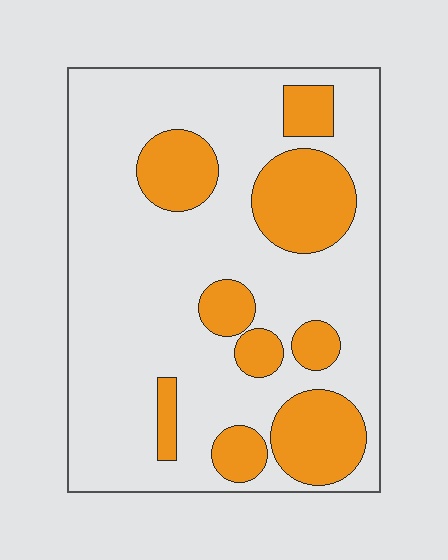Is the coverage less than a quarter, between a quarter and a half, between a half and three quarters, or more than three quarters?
Between a quarter and a half.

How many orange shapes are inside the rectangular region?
9.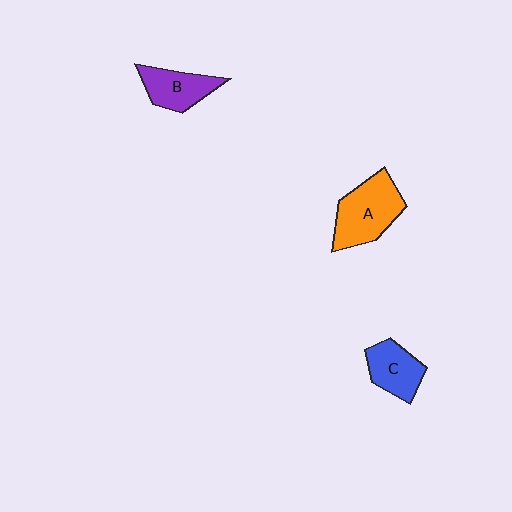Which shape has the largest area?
Shape A (orange).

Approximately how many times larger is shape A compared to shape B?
Approximately 1.4 times.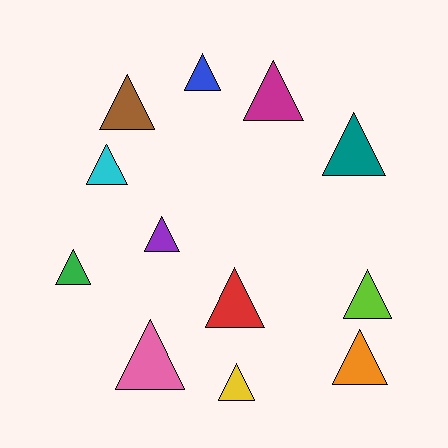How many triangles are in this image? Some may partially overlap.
There are 12 triangles.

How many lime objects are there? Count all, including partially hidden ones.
There is 1 lime object.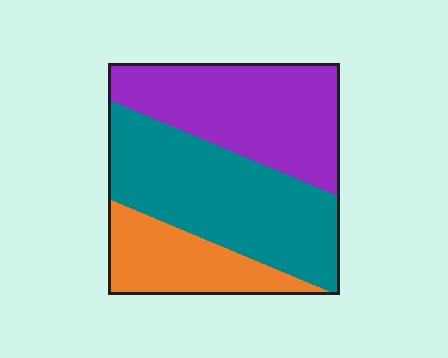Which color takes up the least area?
Orange, at roughly 20%.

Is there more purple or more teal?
Teal.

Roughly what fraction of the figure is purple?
Purple takes up about three eighths (3/8) of the figure.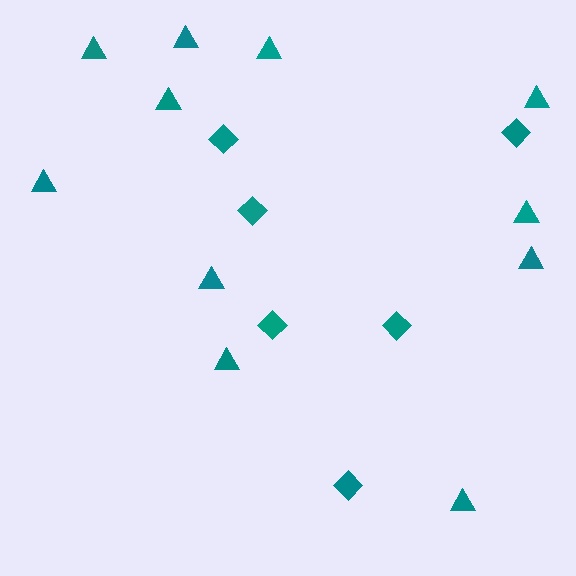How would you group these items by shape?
There are 2 groups: one group of triangles (11) and one group of diamonds (6).